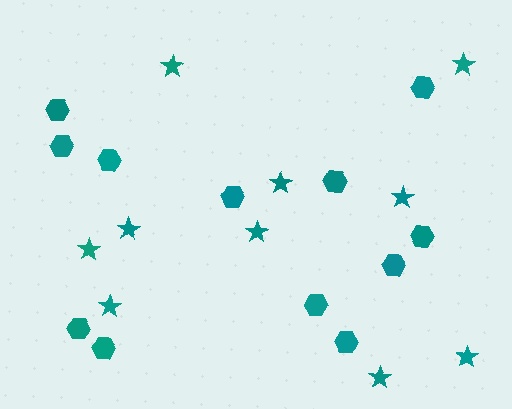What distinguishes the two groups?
There are 2 groups: one group of hexagons (12) and one group of stars (10).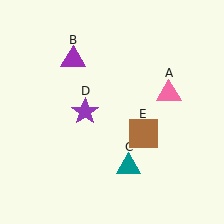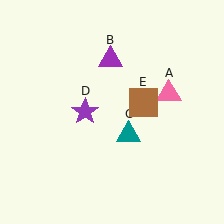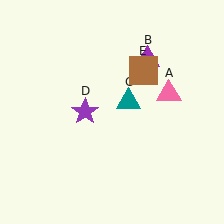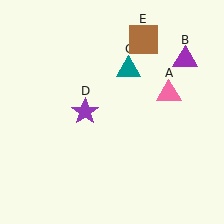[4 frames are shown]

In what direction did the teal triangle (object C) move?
The teal triangle (object C) moved up.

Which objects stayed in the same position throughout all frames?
Pink triangle (object A) and purple star (object D) remained stationary.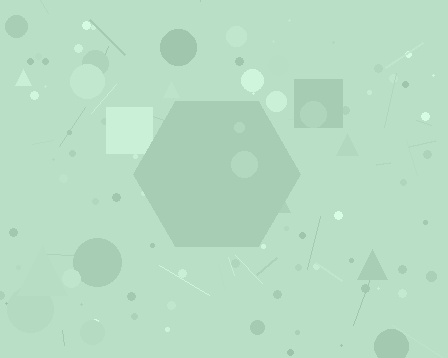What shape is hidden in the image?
A hexagon is hidden in the image.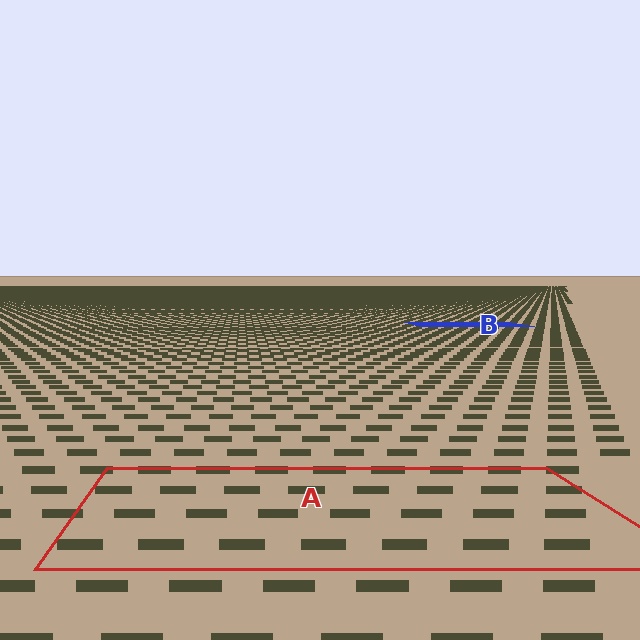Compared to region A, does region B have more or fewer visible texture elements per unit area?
Region B has more texture elements per unit area — they are packed more densely because it is farther away.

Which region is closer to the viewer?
Region A is closer. The texture elements there are larger and more spread out.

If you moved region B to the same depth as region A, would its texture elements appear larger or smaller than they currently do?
They would appear larger. At a closer depth, the same texture elements are projected at a bigger on-screen size.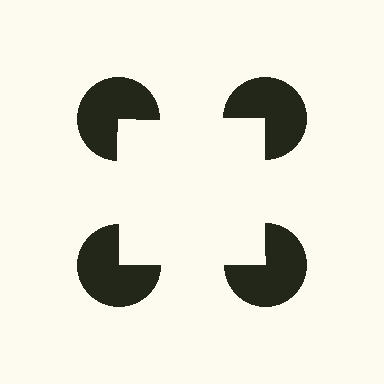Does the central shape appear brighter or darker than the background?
It typically appears slightly brighter than the background, even though no actual brightness change is drawn.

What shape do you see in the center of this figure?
An illusory square — its edges are inferred from the aligned wedge cuts in the pac-man discs, not physically drawn.